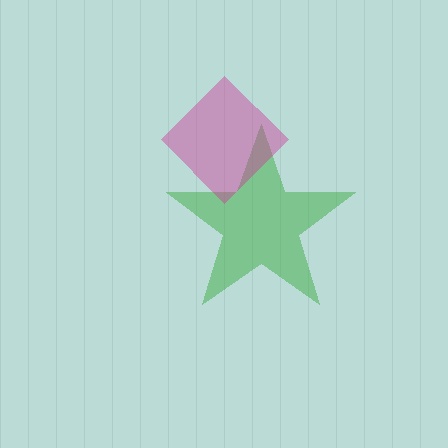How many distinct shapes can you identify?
There are 2 distinct shapes: a green star, a magenta diamond.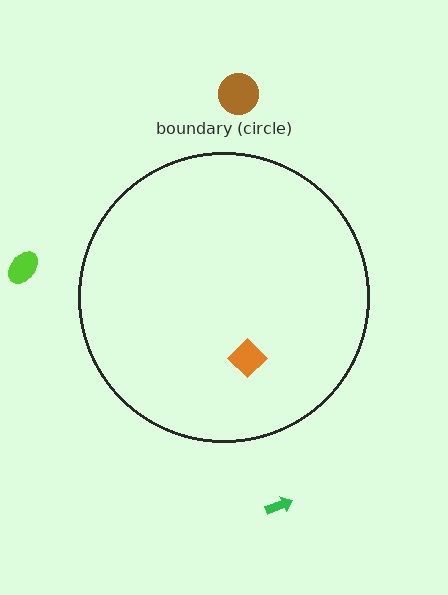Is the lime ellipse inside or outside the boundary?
Outside.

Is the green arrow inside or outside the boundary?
Outside.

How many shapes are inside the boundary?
1 inside, 3 outside.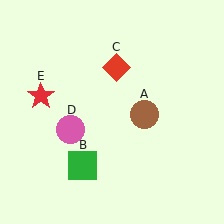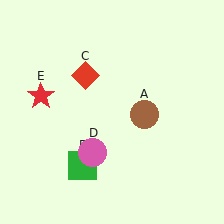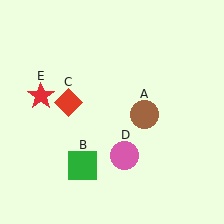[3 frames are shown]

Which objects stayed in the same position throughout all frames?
Brown circle (object A) and green square (object B) and red star (object E) remained stationary.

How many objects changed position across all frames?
2 objects changed position: red diamond (object C), pink circle (object D).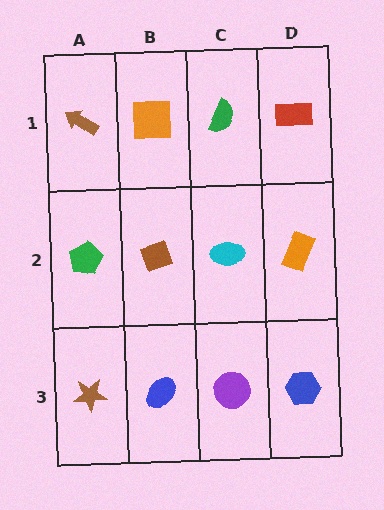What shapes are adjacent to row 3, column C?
A cyan ellipse (row 2, column C), a blue ellipse (row 3, column B), a blue hexagon (row 3, column D).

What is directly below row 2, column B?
A blue ellipse.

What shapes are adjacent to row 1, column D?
An orange rectangle (row 2, column D), a green semicircle (row 1, column C).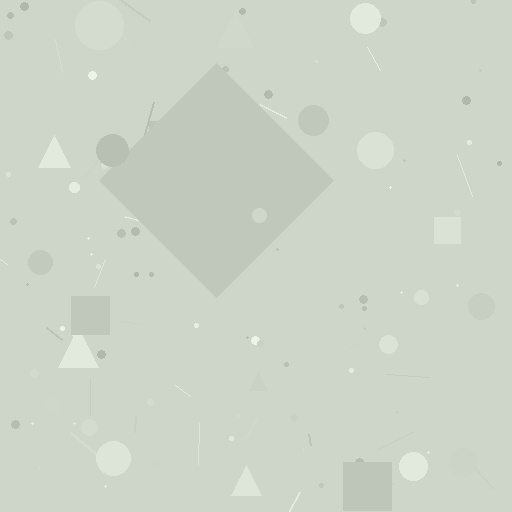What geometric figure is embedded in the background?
A diamond is embedded in the background.